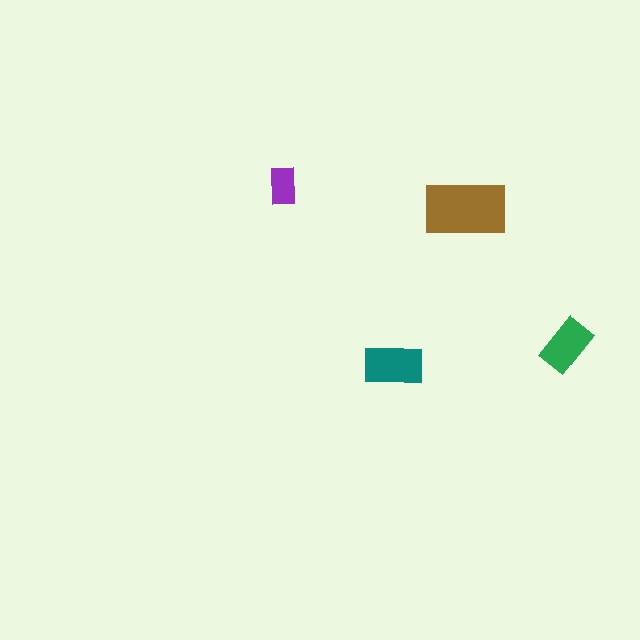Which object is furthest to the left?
The purple rectangle is leftmost.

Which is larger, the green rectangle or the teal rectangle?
The teal one.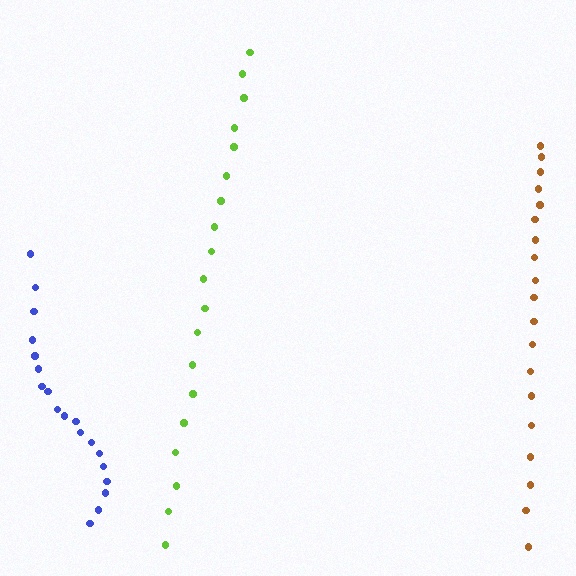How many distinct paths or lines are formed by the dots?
There are 3 distinct paths.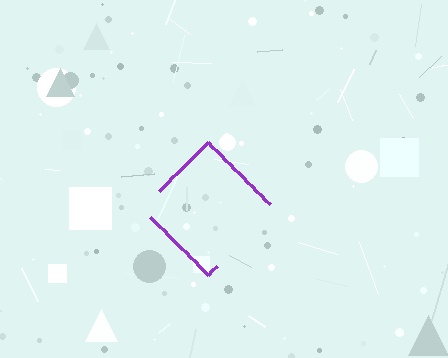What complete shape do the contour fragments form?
The contour fragments form a diamond.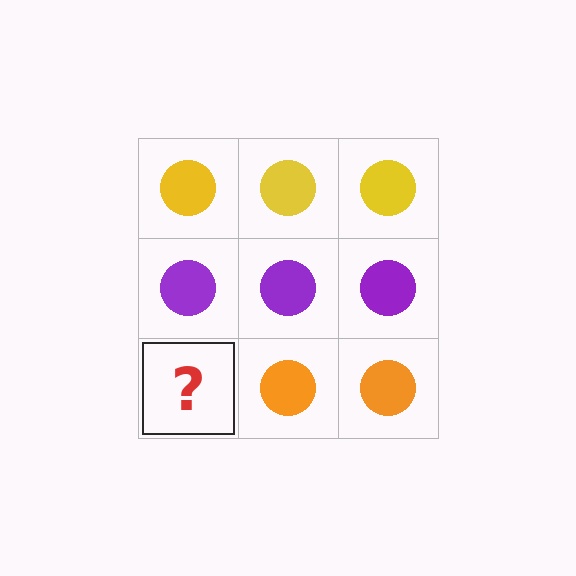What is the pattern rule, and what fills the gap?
The rule is that each row has a consistent color. The gap should be filled with an orange circle.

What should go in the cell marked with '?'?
The missing cell should contain an orange circle.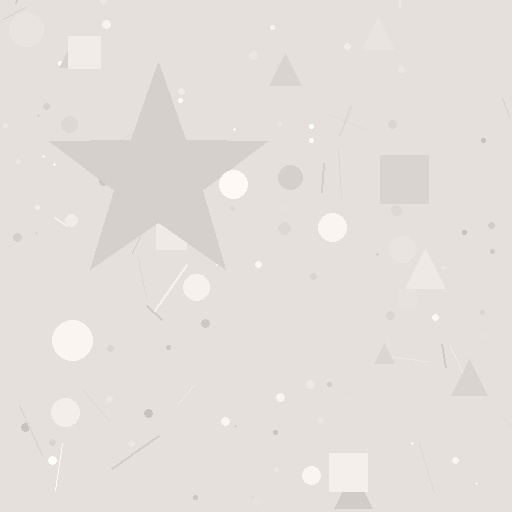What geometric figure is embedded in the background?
A star is embedded in the background.